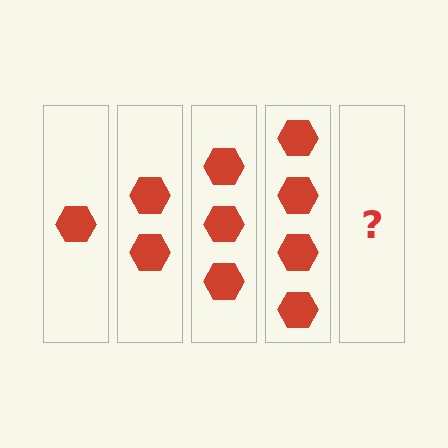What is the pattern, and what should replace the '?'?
The pattern is that each step adds one more hexagon. The '?' should be 5 hexagons.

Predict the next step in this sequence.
The next step is 5 hexagons.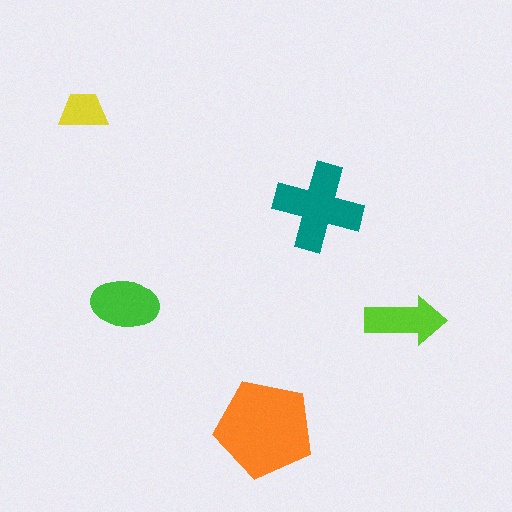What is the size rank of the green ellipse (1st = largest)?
3rd.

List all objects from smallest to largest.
The yellow trapezoid, the lime arrow, the green ellipse, the teal cross, the orange pentagon.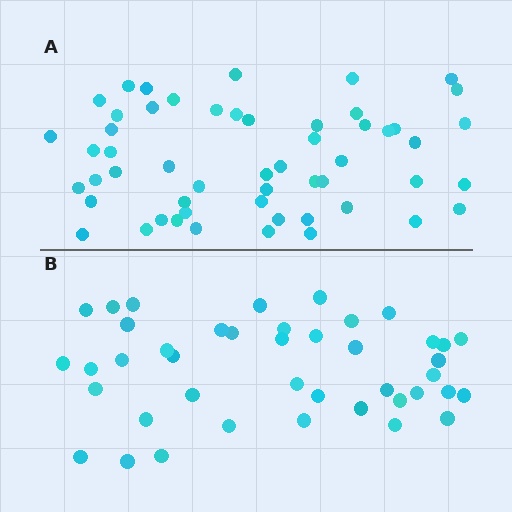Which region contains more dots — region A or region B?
Region A (the top region) has more dots.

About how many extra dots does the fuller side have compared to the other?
Region A has roughly 12 or so more dots than region B.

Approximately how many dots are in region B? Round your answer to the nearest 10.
About 40 dots. (The exact count is 42, which rounds to 40.)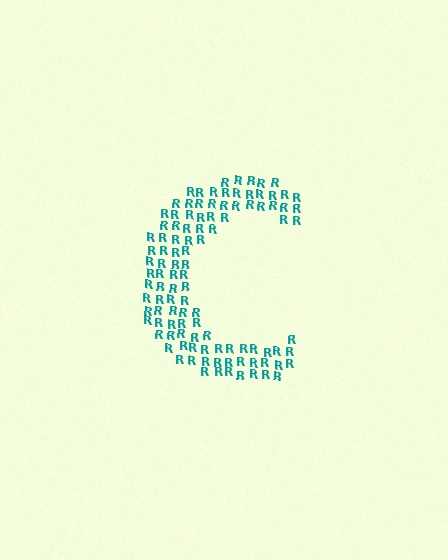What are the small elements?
The small elements are letter R's.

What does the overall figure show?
The overall figure shows the letter C.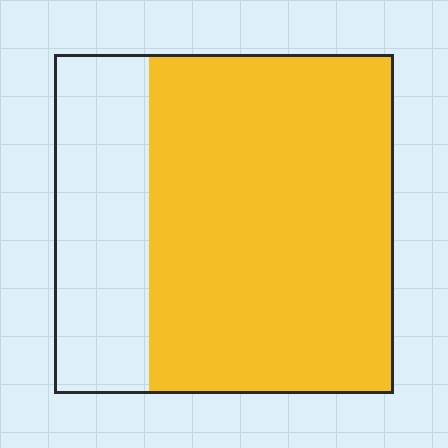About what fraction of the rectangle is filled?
About three quarters (3/4).